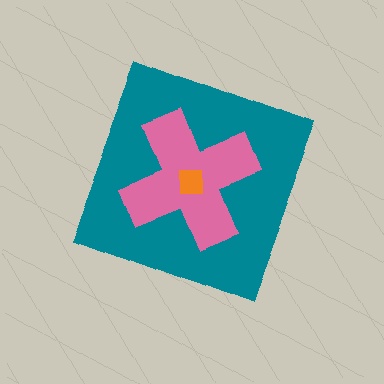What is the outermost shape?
The teal diamond.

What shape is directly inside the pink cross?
The orange square.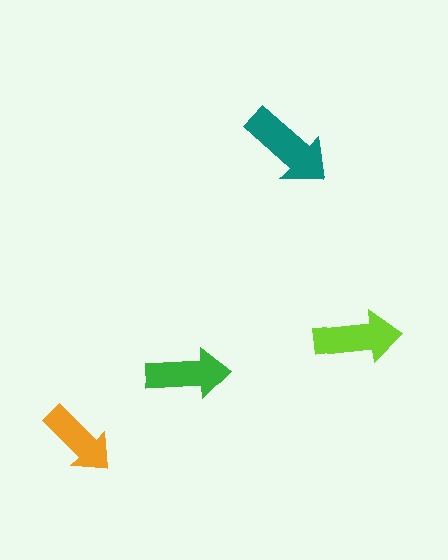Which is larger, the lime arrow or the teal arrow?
The teal one.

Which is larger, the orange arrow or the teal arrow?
The teal one.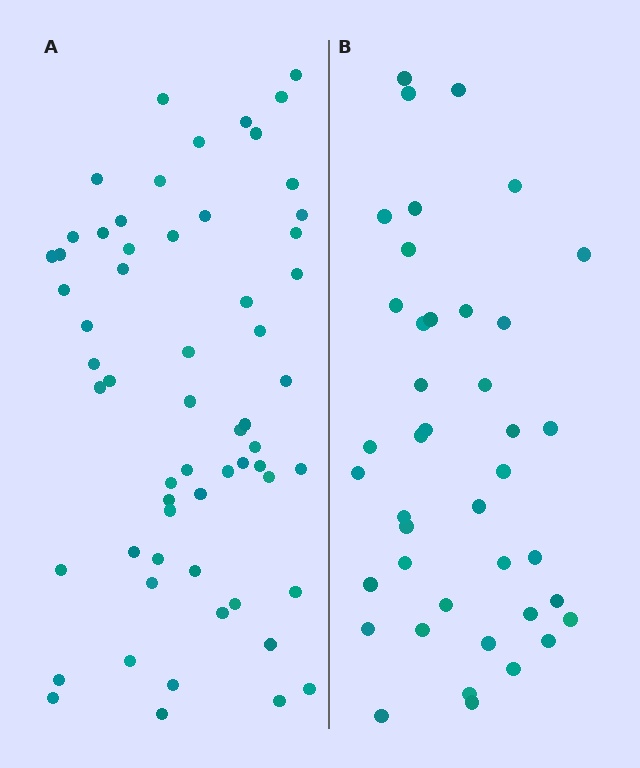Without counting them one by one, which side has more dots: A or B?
Region A (the left region) has more dots.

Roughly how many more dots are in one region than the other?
Region A has approximately 20 more dots than region B.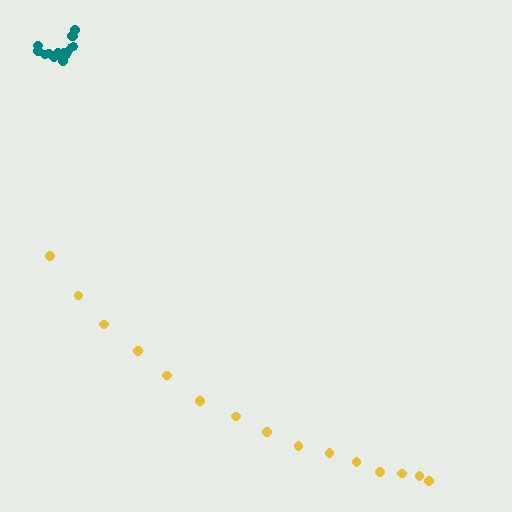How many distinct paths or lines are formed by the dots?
There are 2 distinct paths.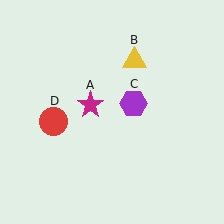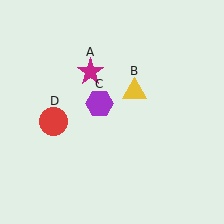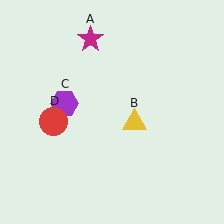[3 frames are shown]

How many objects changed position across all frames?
3 objects changed position: magenta star (object A), yellow triangle (object B), purple hexagon (object C).